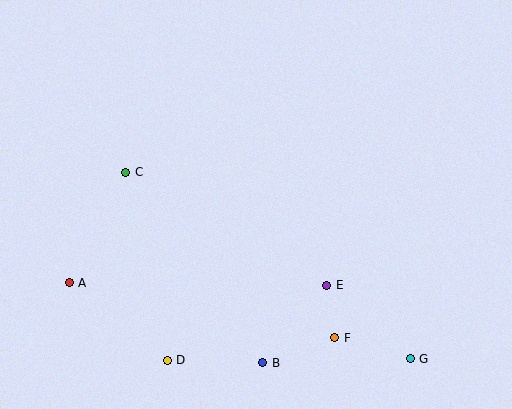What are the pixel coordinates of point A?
Point A is at (69, 283).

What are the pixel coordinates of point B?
Point B is at (263, 363).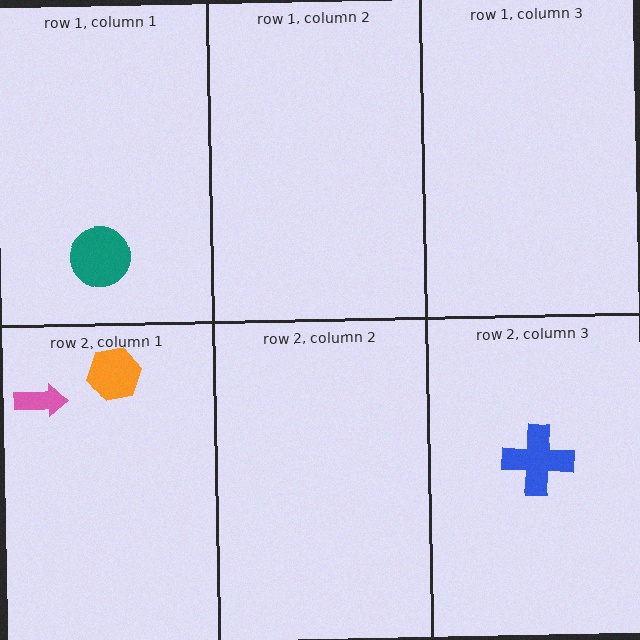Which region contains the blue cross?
The row 2, column 3 region.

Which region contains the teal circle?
The row 1, column 1 region.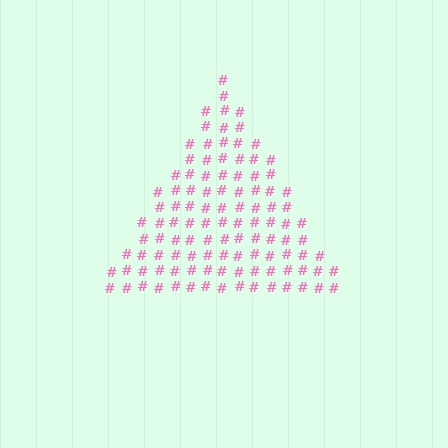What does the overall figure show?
The overall figure shows a triangle.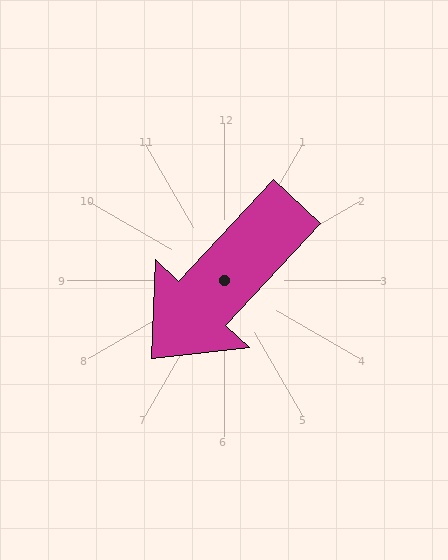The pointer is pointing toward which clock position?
Roughly 7 o'clock.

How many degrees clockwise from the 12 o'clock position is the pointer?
Approximately 223 degrees.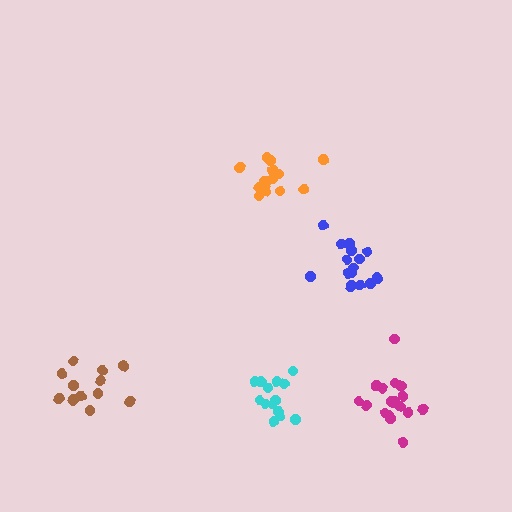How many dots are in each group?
Group 1: 17 dots, Group 2: 15 dots, Group 3: 19 dots, Group 4: 17 dots, Group 5: 14 dots (82 total).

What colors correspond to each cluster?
The clusters are colored: blue, brown, magenta, orange, cyan.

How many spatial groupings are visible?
There are 5 spatial groupings.